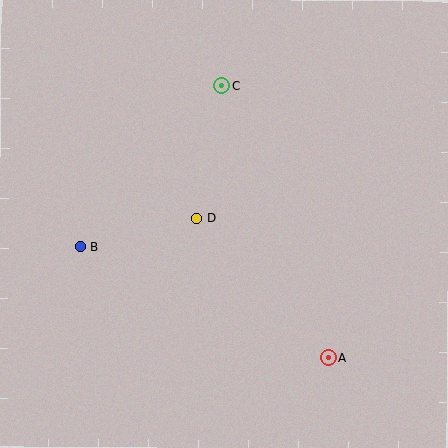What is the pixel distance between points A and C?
The distance between A and C is 292 pixels.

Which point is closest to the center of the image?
Point D at (197, 218) is closest to the center.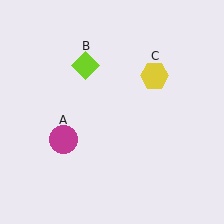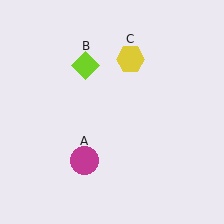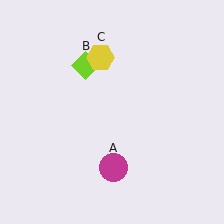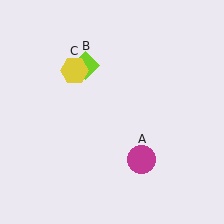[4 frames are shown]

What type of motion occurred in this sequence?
The magenta circle (object A), yellow hexagon (object C) rotated counterclockwise around the center of the scene.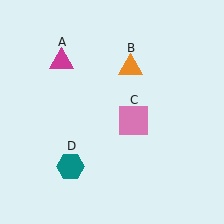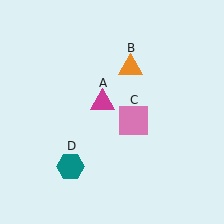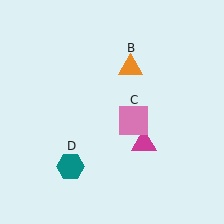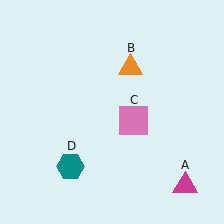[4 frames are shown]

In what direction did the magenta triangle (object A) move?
The magenta triangle (object A) moved down and to the right.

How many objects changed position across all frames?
1 object changed position: magenta triangle (object A).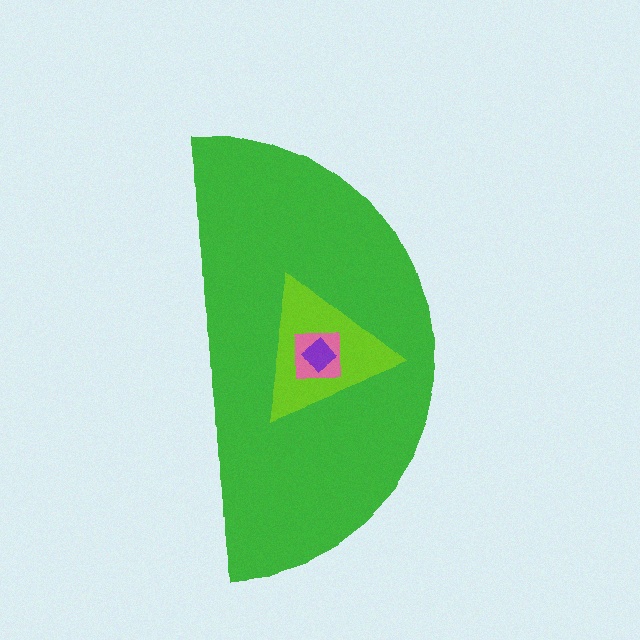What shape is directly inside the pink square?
The purple diamond.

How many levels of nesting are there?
4.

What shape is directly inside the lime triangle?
The pink square.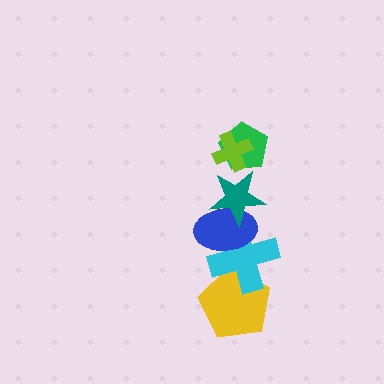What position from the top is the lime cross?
The lime cross is 1st from the top.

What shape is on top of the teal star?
The green pentagon is on top of the teal star.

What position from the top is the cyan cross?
The cyan cross is 5th from the top.